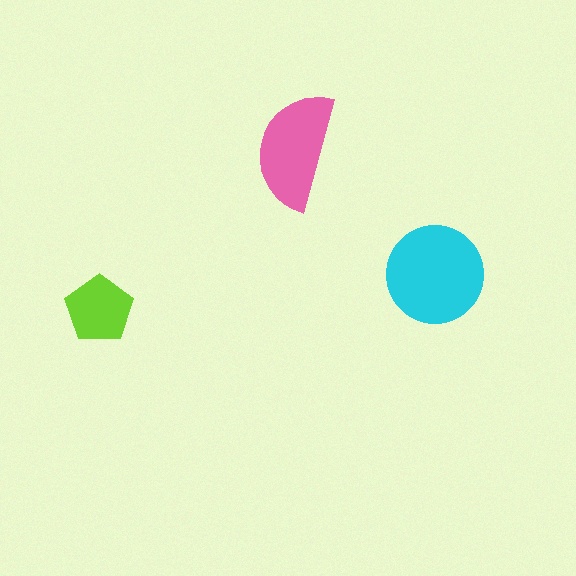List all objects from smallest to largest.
The lime pentagon, the pink semicircle, the cyan circle.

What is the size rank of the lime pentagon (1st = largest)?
3rd.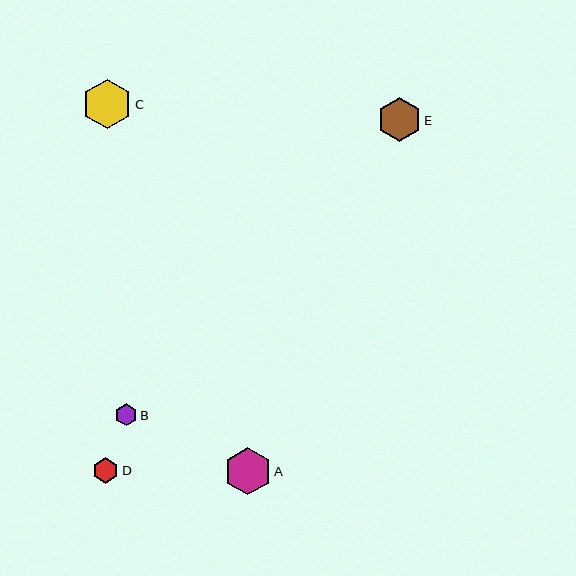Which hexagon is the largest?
Hexagon C is the largest with a size of approximately 50 pixels.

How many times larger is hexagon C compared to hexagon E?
Hexagon C is approximately 1.1 times the size of hexagon E.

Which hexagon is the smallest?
Hexagon B is the smallest with a size of approximately 22 pixels.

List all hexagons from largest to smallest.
From largest to smallest: C, A, E, D, B.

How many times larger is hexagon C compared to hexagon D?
Hexagon C is approximately 1.9 times the size of hexagon D.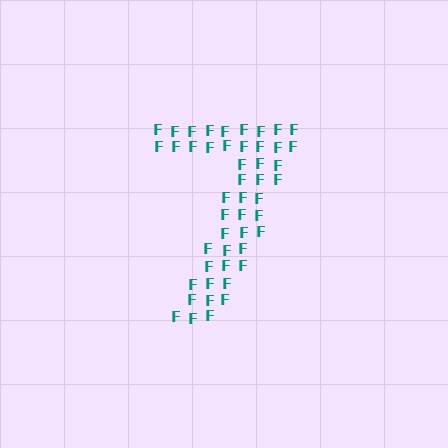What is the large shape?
The large shape is the digit 7.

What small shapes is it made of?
It is made of small letter F's.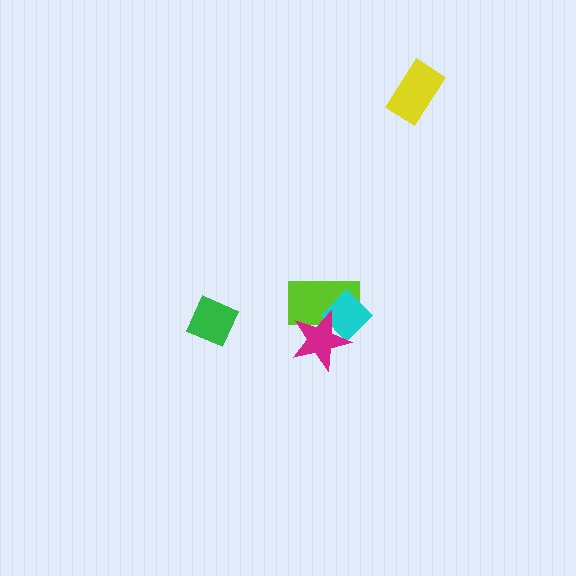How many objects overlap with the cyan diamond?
2 objects overlap with the cyan diamond.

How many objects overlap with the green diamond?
0 objects overlap with the green diamond.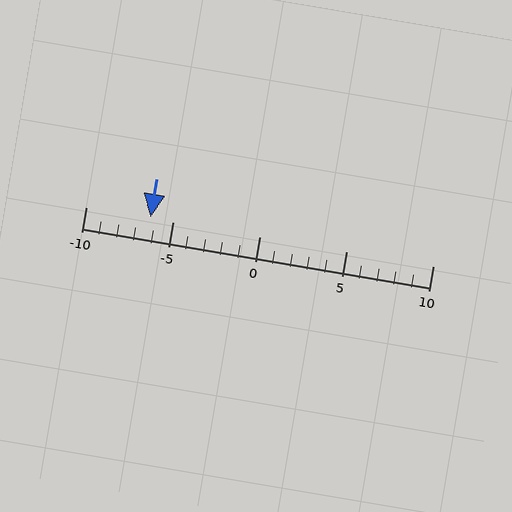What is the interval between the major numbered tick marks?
The major tick marks are spaced 5 units apart.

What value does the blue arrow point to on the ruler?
The blue arrow points to approximately -6.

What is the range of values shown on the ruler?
The ruler shows values from -10 to 10.